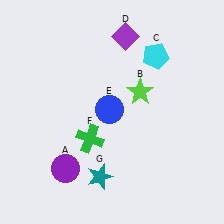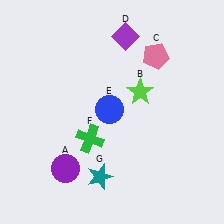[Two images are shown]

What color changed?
The pentagon (C) changed from cyan in Image 1 to pink in Image 2.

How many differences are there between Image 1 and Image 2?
There is 1 difference between the two images.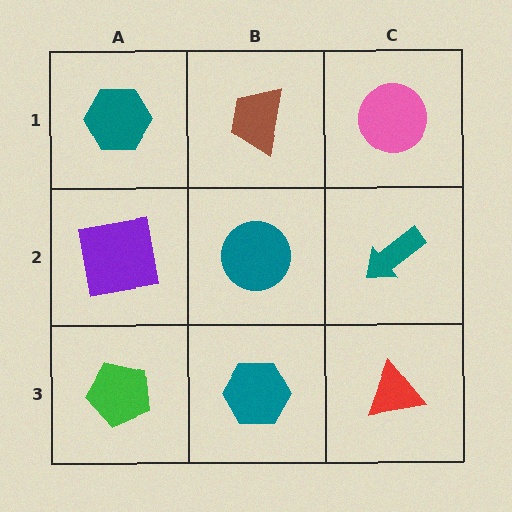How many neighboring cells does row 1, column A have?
2.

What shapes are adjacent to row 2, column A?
A teal hexagon (row 1, column A), a green pentagon (row 3, column A), a teal circle (row 2, column B).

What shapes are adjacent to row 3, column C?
A teal arrow (row 2, column C), a teal hexagon (row 3, column B).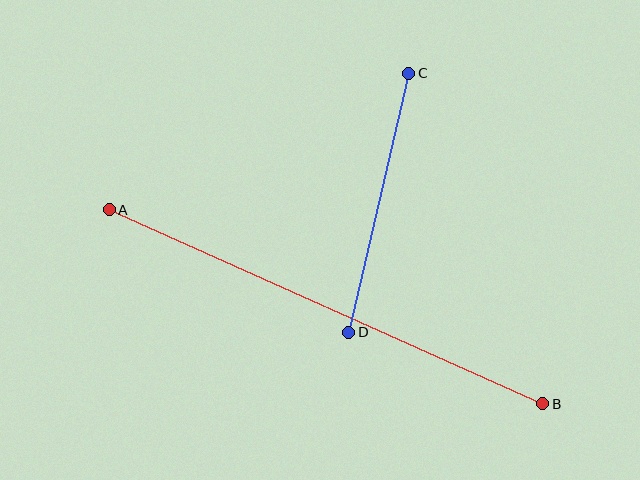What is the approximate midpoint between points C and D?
The midpoint is at approximately (379, 203) pixels.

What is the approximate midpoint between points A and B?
The midpoint is at approximately (326, 307) pixels.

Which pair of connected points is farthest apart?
Points A and B are farthest apart.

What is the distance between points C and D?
The distance is approximately 266 pixels.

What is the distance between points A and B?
The distance is approximately 475 pixels.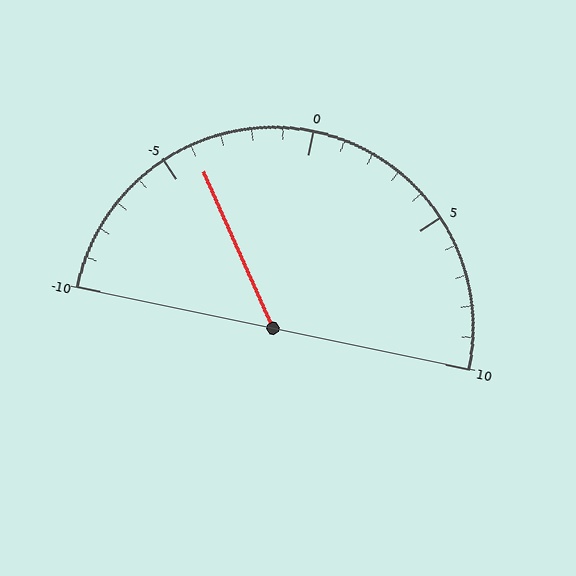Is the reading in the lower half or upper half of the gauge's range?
The reading is in the lower half of the range (-10 to 10).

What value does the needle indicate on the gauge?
The needle indicates approximately -4.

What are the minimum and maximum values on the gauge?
The gauge ranges from -10 to 10.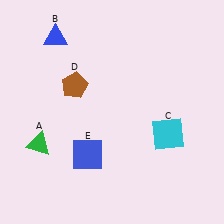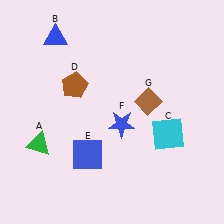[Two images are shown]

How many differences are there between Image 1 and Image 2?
There are 2 differences between the two images.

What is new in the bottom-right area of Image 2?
A blue star (F) was added in the bottom-right area of Image 2.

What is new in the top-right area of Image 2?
A brown diamond (G) was added in the top-right area of Image 2.